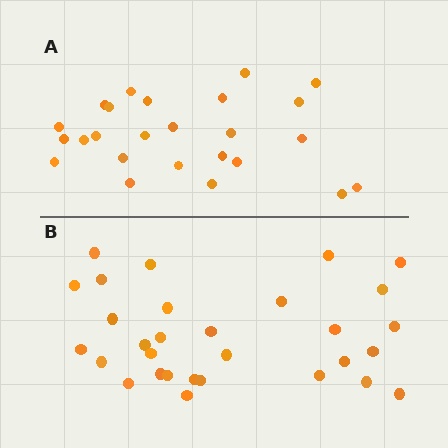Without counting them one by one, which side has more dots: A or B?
Region B (the bottom region) has more dots.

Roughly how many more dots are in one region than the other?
Region B has about 5 more dots than region A.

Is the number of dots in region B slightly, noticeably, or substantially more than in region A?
Region B has only slightly more — the two regions are fairly close. The ratio is roughly 1.2 to 1.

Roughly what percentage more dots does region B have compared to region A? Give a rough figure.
About 20% more.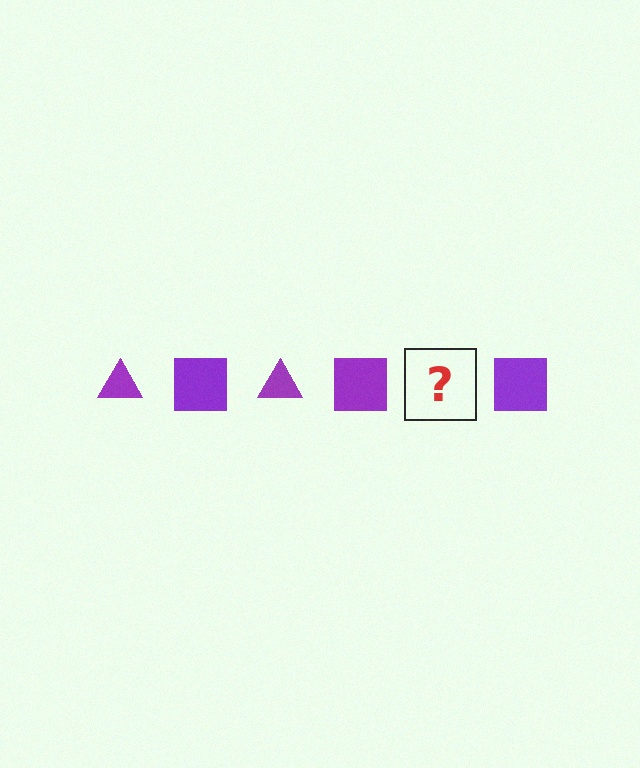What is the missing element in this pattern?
The missing element is a purple triangle.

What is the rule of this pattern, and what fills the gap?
The rule is that the pattern cycles through triangle, square shapes in purple. The gap should be filled with a purple triangle.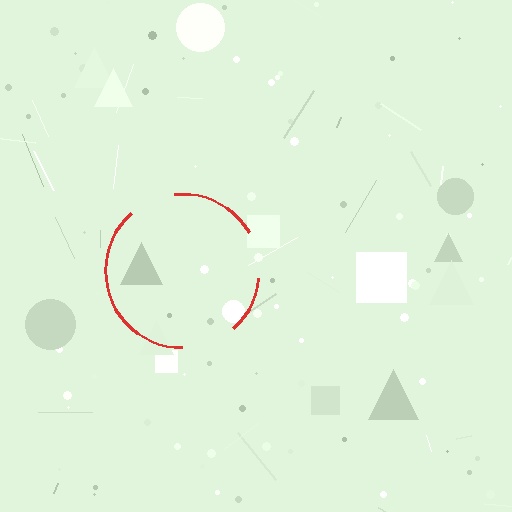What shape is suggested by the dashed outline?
The dashed outline suggests a circle.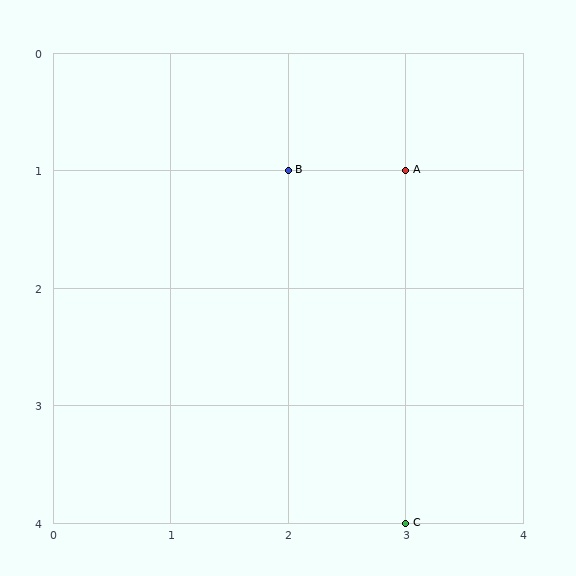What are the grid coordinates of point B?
Point B is at grid coordinates (2, 1).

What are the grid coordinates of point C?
Point C is at grid coordinates (3, 4).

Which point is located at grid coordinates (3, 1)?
Point A is at (3, 1).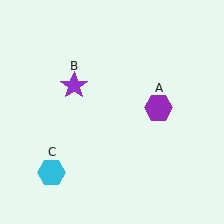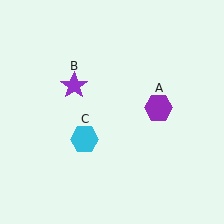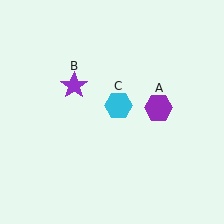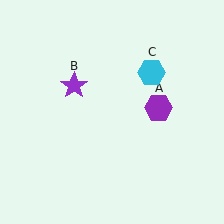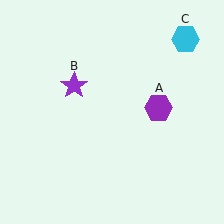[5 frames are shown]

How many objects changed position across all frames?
1 object changed position: cyan hexagon (object C).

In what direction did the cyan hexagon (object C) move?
The cyan hexagon (object C) moved up and to the right.